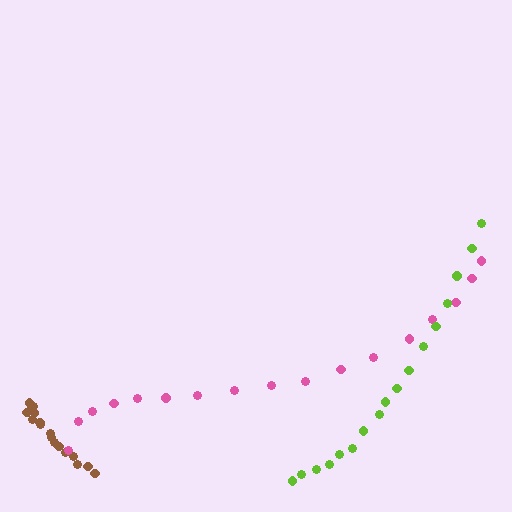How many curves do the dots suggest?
There are 3 distinct paths.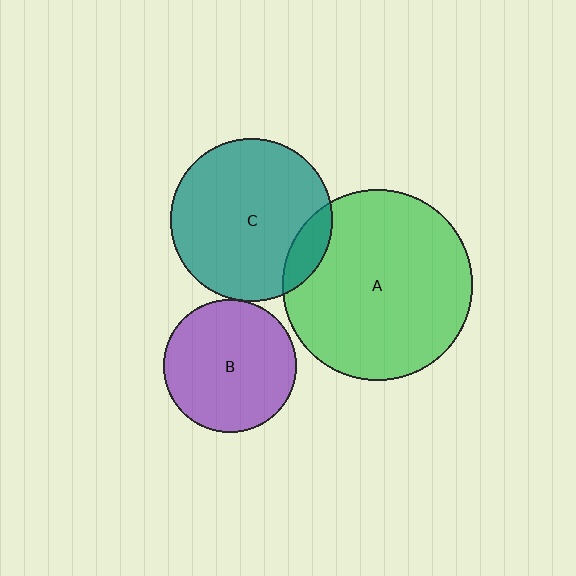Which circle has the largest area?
Circle A (green).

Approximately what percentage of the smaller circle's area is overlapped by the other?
Approximately 5%.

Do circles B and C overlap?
Yes.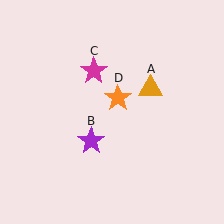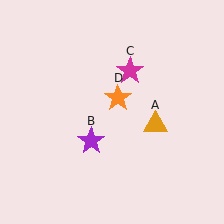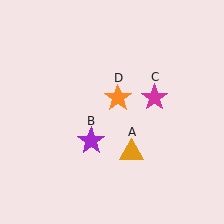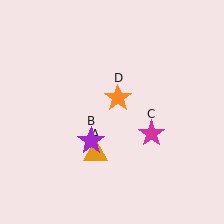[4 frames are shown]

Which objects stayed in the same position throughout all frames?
Purple star (object B) and orange star (object D) remained stationary.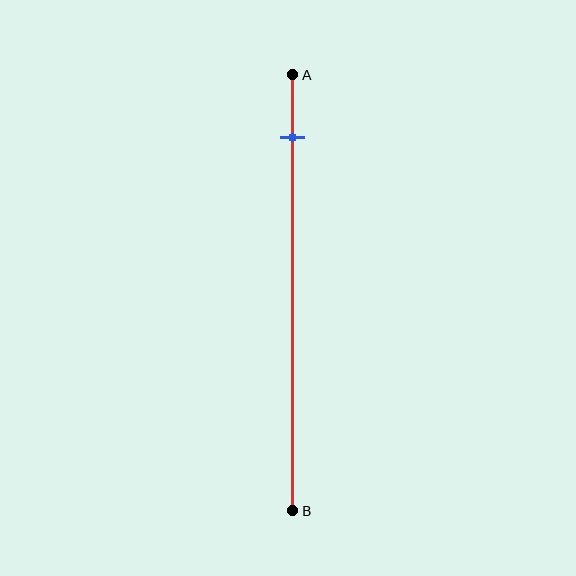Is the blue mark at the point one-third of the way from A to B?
No, the mark is at about 15% from A, not at the 33% one-third point.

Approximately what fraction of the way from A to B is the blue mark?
The blue mark is approximately 15% of the way from A to B.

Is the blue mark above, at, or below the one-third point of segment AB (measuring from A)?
The blue mark is above the one-third point of segment AB.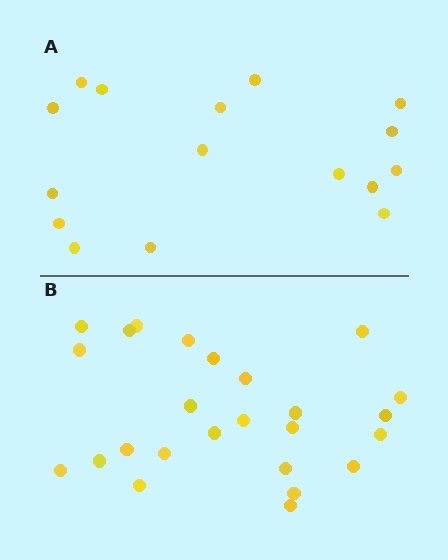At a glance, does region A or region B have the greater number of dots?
Region B (the bottom region) has more dots.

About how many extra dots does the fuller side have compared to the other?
Region B has roughly 8 or so more dots than region A.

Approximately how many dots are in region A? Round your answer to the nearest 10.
About 20 dots. (The exact count is 16, which rounds to 20.)